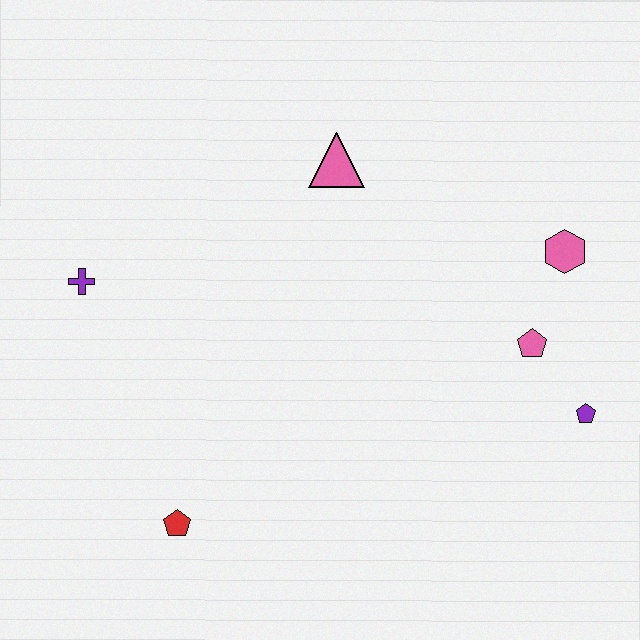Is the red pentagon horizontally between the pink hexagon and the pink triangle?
No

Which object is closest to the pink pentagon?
The purple pentagon is closest to the pink pentagon.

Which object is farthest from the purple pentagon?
The purple cross is farthest from the purple pentagon.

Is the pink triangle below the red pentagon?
No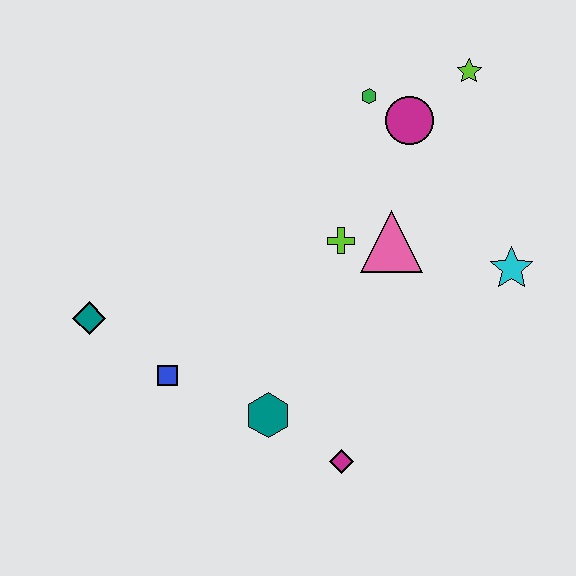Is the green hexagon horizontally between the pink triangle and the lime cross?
Yes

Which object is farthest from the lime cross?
The teal diamond is farthest from the lime cross.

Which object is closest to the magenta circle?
The green hexagon is closest to the magenta circle.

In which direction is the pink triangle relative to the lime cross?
The pink triangle is to the right of the lime cross.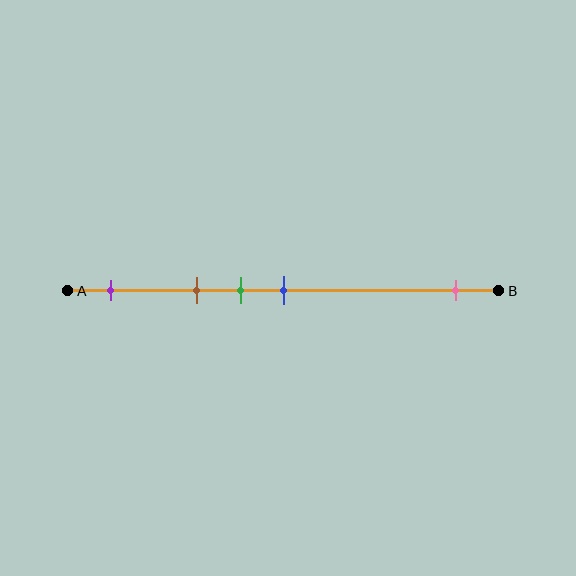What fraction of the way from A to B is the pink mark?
The pink mark is approximately 90% (0.9) of the way from A to B.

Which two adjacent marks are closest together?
The green and blue marks are the closest adjacent pair.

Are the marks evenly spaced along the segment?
No, the marks are not evenly spaced.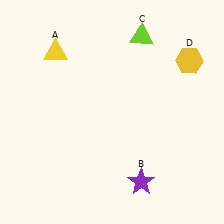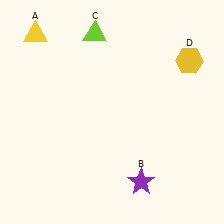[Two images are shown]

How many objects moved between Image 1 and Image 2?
2 objects moved between the two images.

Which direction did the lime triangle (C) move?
The lime triangle (C) moved left.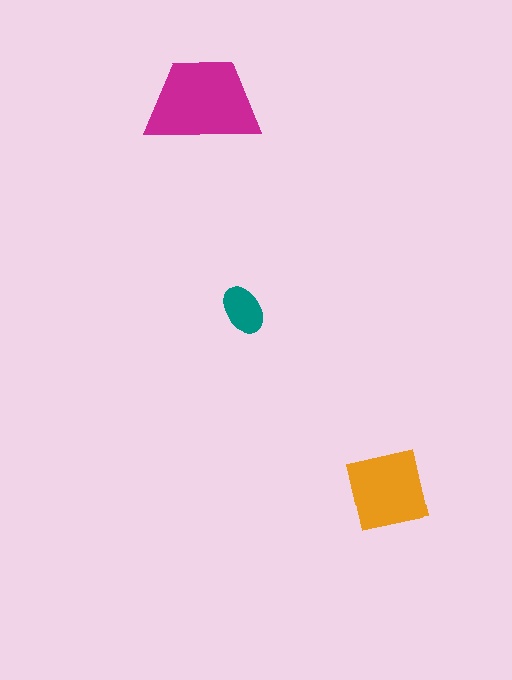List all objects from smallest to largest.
The teal ellipse, the orange square, the magenta trapezoid.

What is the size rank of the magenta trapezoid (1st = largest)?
1st.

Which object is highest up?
The magenta trapezoid is topmost.